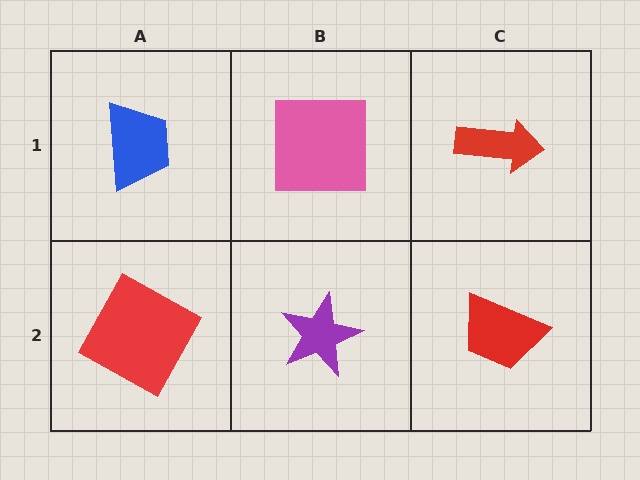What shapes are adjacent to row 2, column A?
A blue trapezoid (row 1, column A), a purple star (row 2, column B).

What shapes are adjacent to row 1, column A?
A red square (row 2, column A), a pink square (row 1, column B).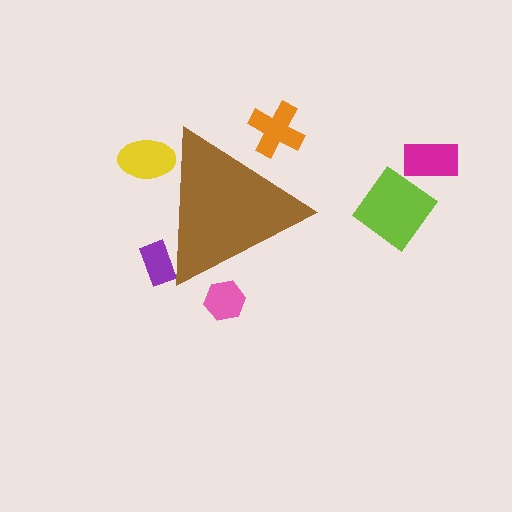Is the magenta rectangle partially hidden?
No, the magenta rectangle is fully visible.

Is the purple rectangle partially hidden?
Yes, the purple rectangle is partially hidden behind the brown triangle.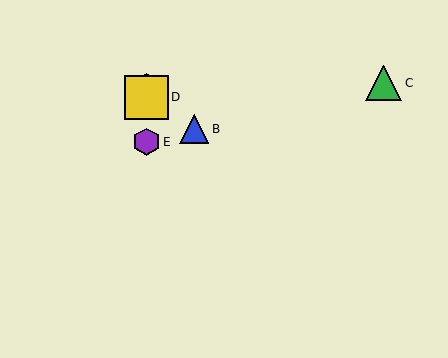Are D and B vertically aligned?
No, D is at x≈146 and B is at x≈194.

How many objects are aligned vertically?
3 objects (A, D, E) are aligned vertically.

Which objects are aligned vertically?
Objects A, D, E are aligned vertically.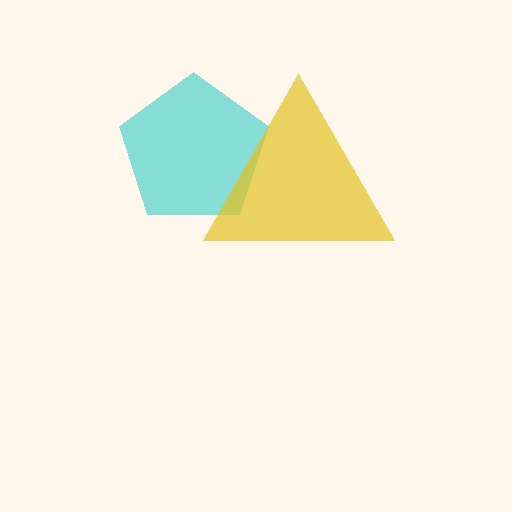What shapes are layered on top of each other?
The layered shapes are: a cyan pentagon, a yellow triangle.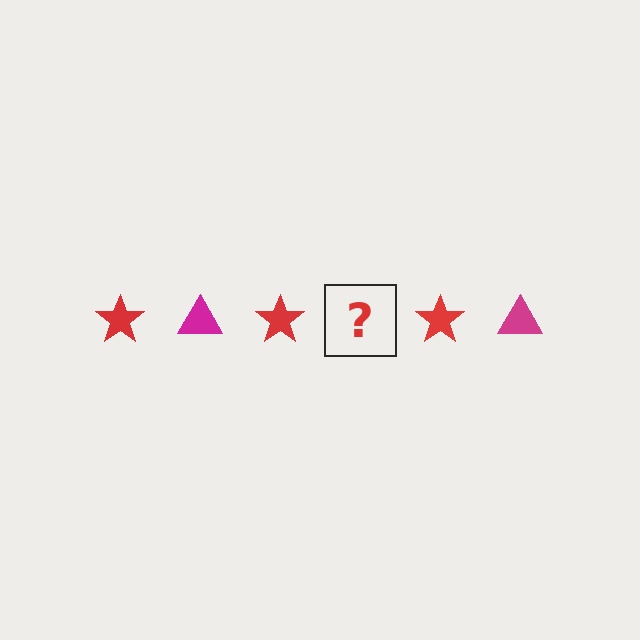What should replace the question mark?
The question mark should be replaced with a magenta triangle.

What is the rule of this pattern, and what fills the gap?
The rule is that the pattern alternates between red star and magenta triangle. The gap should be filled with a magenta triangle.